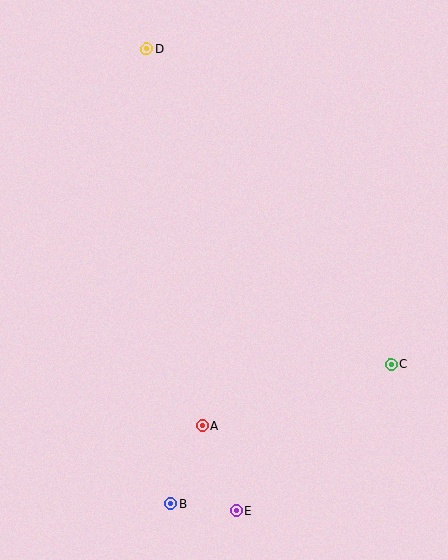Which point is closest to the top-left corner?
Point D is closest to the top-left corner.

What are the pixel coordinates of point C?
Point C is at (391, 364).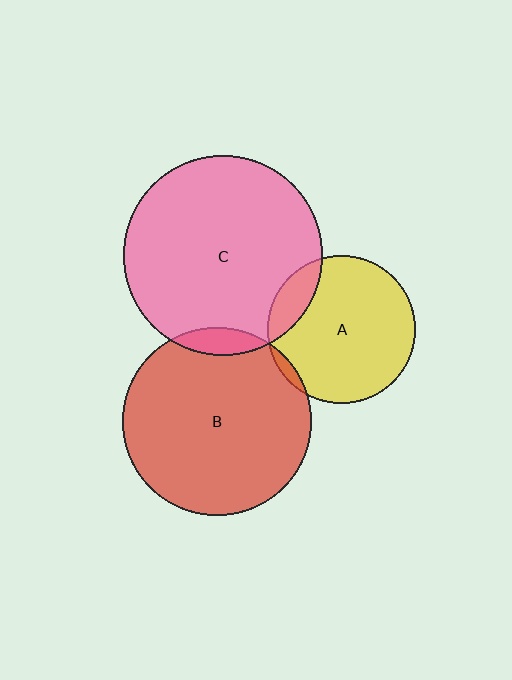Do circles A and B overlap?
Yes.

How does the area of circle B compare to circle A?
Approximately 1.6 times.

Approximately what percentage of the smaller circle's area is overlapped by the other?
Approximately 5%.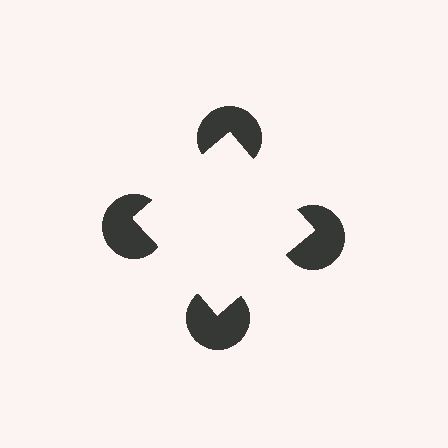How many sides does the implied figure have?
4 sides.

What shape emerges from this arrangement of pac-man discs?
An illusory square — its edges are inferred from the aligned wedge cuts in the pac-man discs, not physically drawn.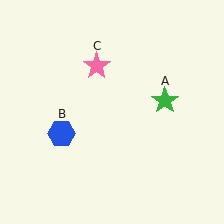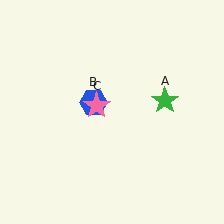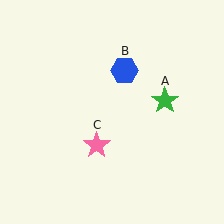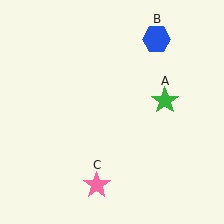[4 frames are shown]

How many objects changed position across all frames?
2 objects changed position: blue hexagon (object B), pink star (object C).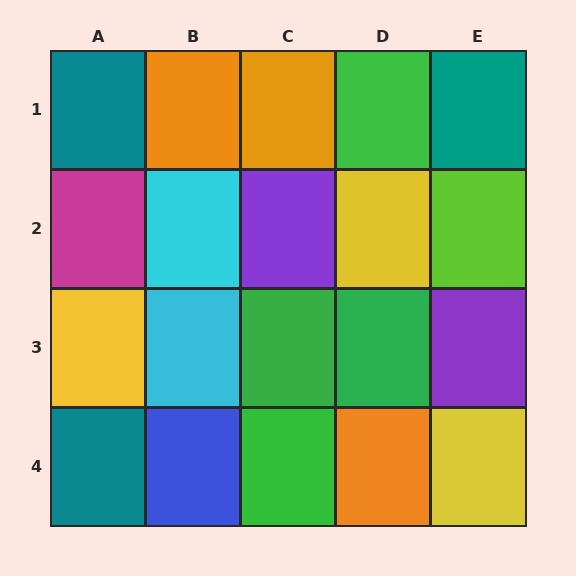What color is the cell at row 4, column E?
Yellow.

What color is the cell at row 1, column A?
Teal.